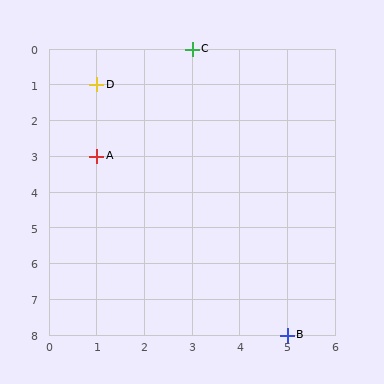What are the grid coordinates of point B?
Point B is at grid coordinates (5, 8).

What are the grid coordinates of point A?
Point A is at grid coordinates (1, 3).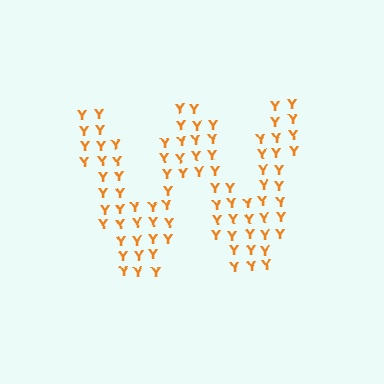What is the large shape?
The large shape is the letter W.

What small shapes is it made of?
It is made of small letter Y's.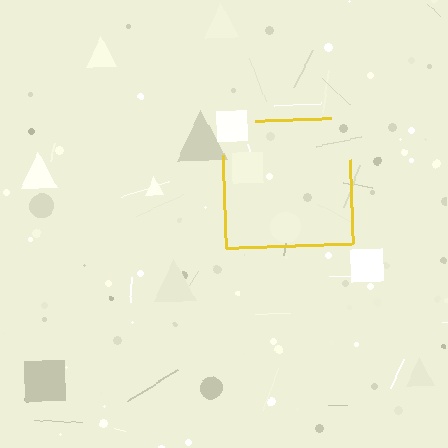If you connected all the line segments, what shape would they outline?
They would outline a square.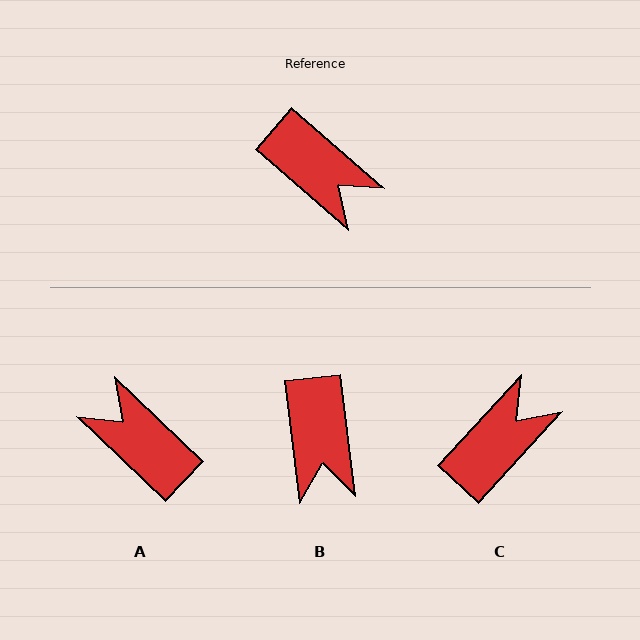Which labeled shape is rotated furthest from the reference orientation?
A, about 178 degrees away.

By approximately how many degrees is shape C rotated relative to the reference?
Approximately 89 degrees counter-clockwise.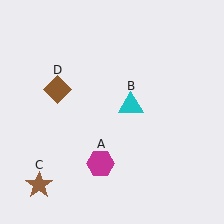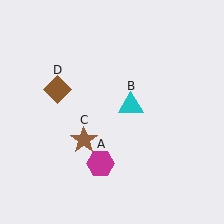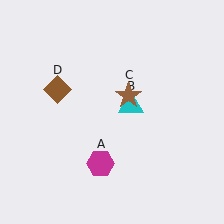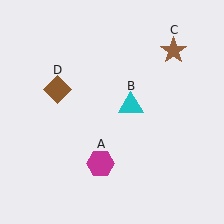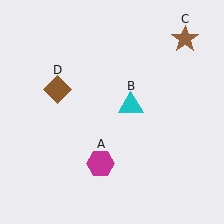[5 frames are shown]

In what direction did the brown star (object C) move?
The brown star (object C) moved up and to the right.